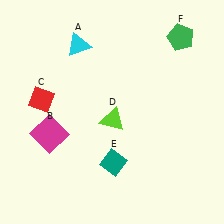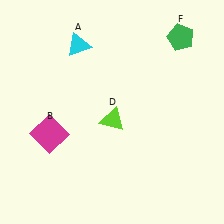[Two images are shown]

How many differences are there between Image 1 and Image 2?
There are 2 differences between the two images.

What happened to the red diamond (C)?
The red diamond (C) was removed in Image 2. It was in the top-left area of Image 1.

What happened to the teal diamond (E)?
The teal diamond (E) was removed in Image 2. It was in the bottom-right area of Image 1.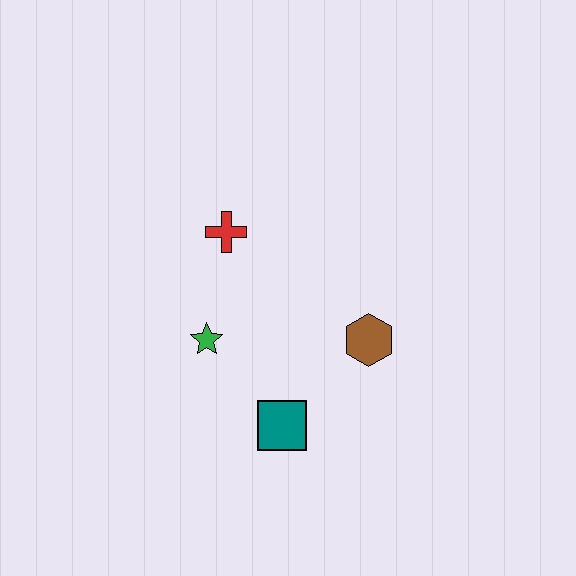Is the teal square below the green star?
Yes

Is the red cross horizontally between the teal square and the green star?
Yes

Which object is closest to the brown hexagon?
The teal square is closest to the brown hexagon.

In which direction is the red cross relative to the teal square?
The red cross is above the teal square.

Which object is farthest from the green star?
The brown hexagon is farthest from the green star.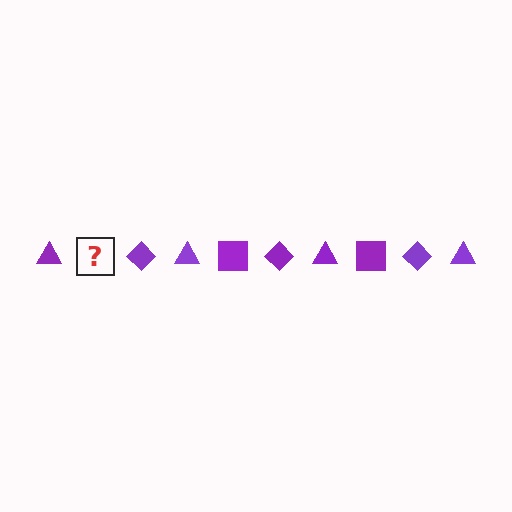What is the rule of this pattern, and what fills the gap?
The rule is that the pattern cycles through triangle, square, diamond shapes in purple. The gap should be filled with a purple square.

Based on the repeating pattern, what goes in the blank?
The blank should be a purple square.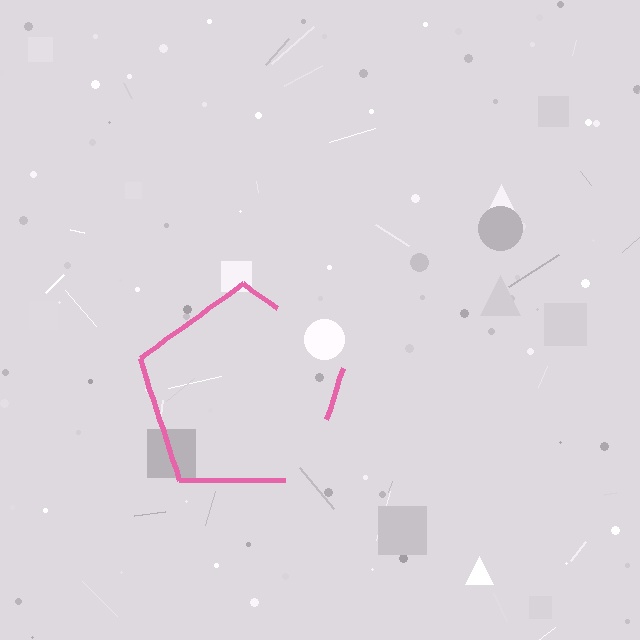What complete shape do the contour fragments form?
The contour fragments form a pentagon.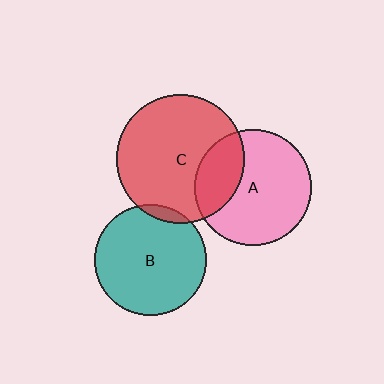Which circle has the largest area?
Circle C (red).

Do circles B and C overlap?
Yes.